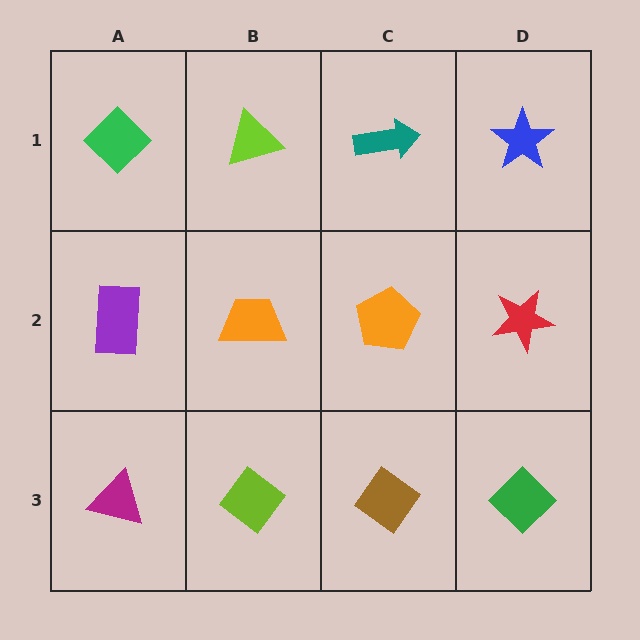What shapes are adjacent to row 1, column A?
A purple rectangle (row 2, column A), a lime triangle (row 1, column B).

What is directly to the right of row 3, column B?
A brown diamond.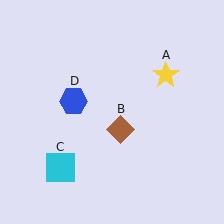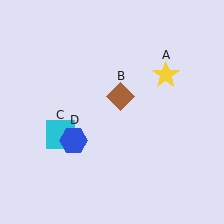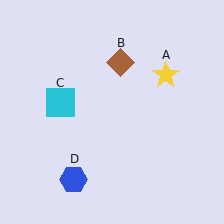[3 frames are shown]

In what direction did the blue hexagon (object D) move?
The blue hexagon (object D) moved down.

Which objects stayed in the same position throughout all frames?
Yellow star (object A) remained stationary.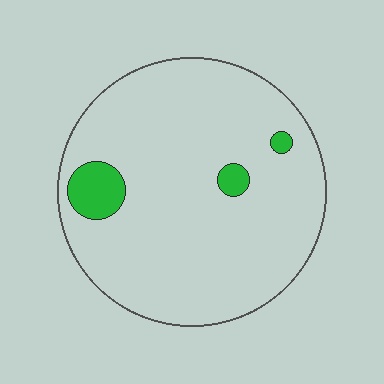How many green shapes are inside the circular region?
3.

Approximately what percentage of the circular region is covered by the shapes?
Approximately 5%.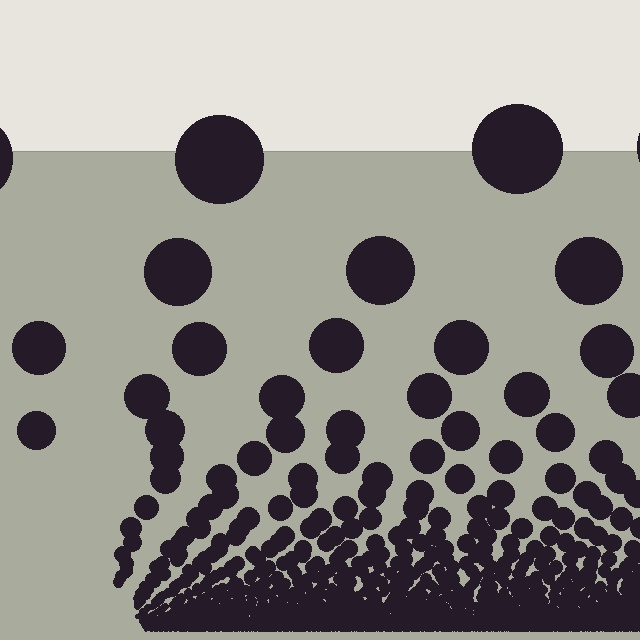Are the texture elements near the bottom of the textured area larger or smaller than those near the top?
Smaller. The gradient is inverted — elements near the bottom are smaller and denser.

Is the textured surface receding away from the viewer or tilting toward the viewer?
The surface appears to tilt toward the viewer. Texture elements get larger and sparser toward the top.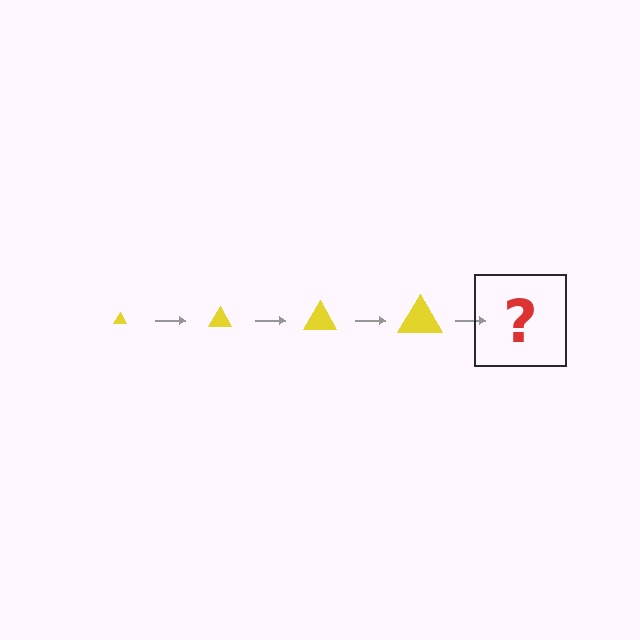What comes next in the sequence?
The next element should be a yellow triangle, larger than the previous one.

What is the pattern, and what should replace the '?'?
The pattern is that the triangle gets progressively larger each step. The '?' should be a yellow triangle, larger than the previous one.